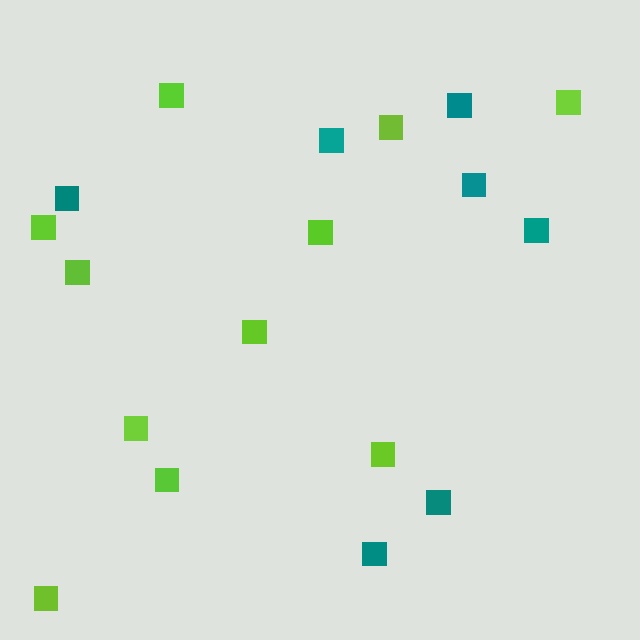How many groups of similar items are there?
There are 2 groups: one group of lime squares (11) and one group of teal squares (7).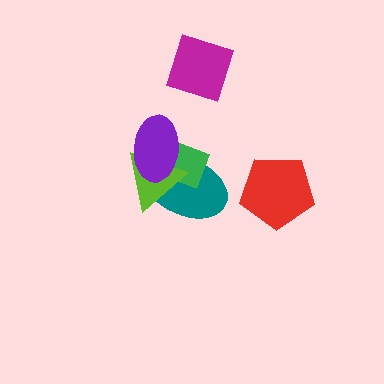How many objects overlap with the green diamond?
3 objects overlap with the green diamond.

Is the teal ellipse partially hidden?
Yes, it is partially covered by another shape.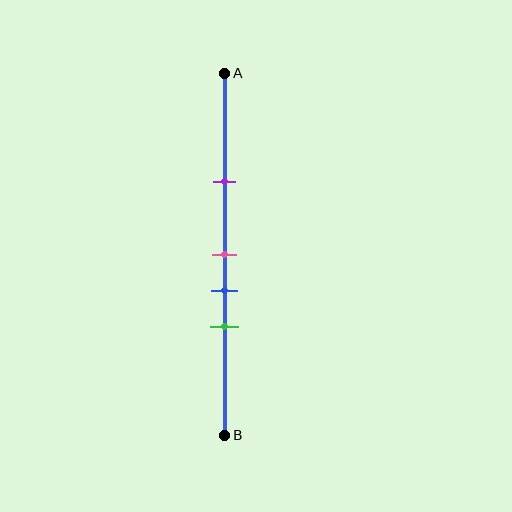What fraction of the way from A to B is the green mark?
The green mark is approximately 70% (0.7) of the way from A to B.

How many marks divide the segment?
There are 4 marks dividing the segment.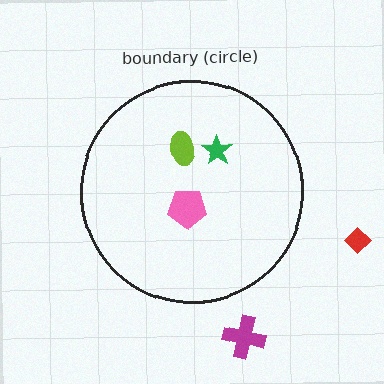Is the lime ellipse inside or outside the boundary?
Inside.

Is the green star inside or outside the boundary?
Inside.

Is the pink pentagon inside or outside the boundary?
Inside.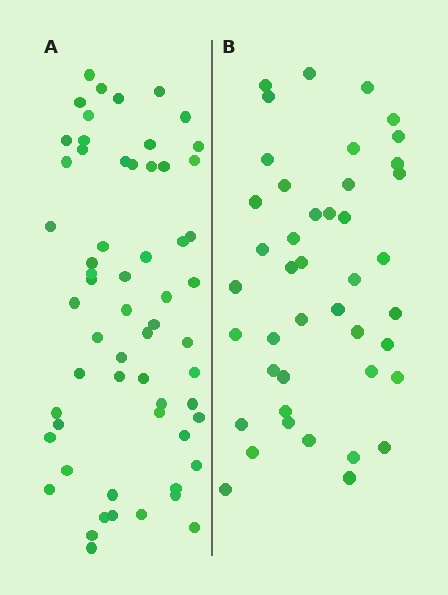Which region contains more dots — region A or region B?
Region A (the left region) has more dots.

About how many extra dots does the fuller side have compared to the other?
Region A has approximately 15 more dots than region B.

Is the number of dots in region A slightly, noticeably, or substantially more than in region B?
Region A has noticeably more, but not dramatically so. The ratio is roughly 1.4 to 1.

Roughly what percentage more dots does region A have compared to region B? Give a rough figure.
About 40% more.